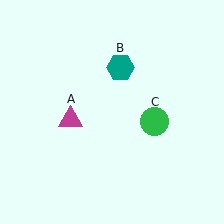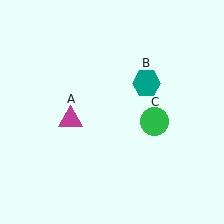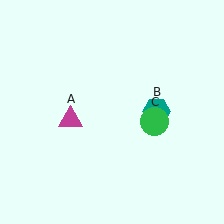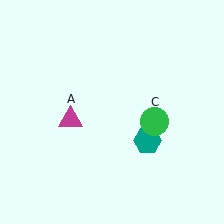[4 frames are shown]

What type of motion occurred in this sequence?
The teal hexagon (object B) rotated clockwise around the center of the scene.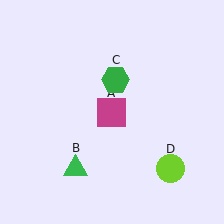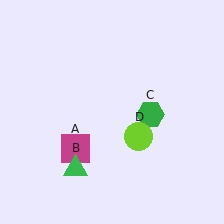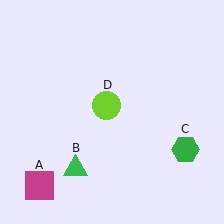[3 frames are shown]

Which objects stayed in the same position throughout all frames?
Green triangle (object B) remained stationary.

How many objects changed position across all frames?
3 objects changed position: magenta square (object A), green hexagon (object C), lime circle (object D).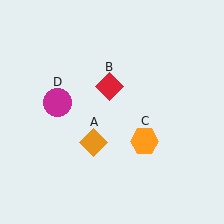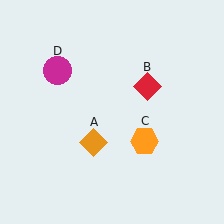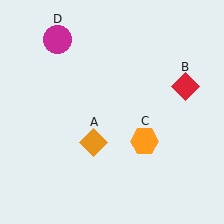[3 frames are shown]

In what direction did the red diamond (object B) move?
The red diamond (object B) moved right.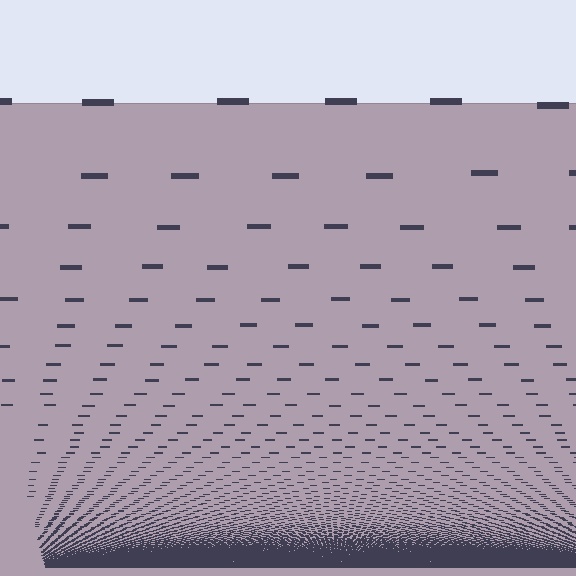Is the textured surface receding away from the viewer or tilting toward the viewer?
The surface appears to tilt toward the viewer. Texture elements get larger and sparser toward the top.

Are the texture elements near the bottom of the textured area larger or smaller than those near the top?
Smaller. The gradient is inverted — elements near the bottom are smaller and denser.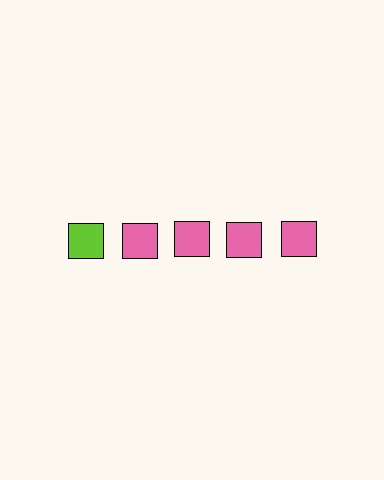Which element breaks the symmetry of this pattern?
The lime square in the top row, leftmost column breaks the symmetry. All other shapes are pink squares.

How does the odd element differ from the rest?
It has a different color: lime instead of pink.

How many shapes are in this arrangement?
There are 5 shapes arranged in a grid pattern.